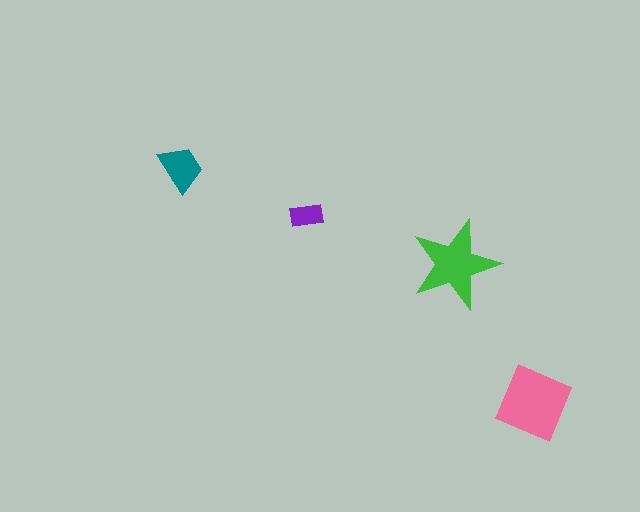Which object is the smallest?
The purple rectangle.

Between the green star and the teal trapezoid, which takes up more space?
The green star.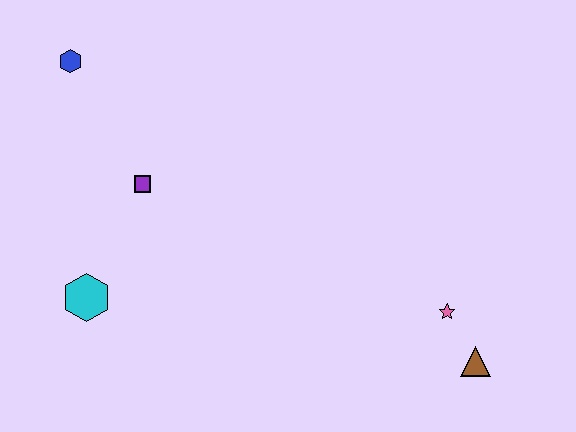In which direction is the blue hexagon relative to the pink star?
The blue hexagon is to the left of the pink star.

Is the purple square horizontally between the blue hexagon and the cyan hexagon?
No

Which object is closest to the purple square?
The cyan hexagon is closest to the purple square.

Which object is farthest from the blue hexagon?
The brown triangle is farthest from the blue hexagon.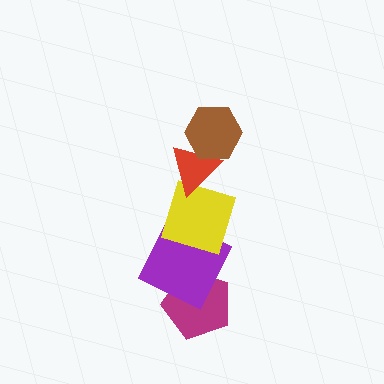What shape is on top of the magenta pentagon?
The purple square is on top of the magenta pentagon.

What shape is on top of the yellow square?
The red triangle is on top of the yellow square.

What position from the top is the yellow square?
The yellow square is 3rd from the top.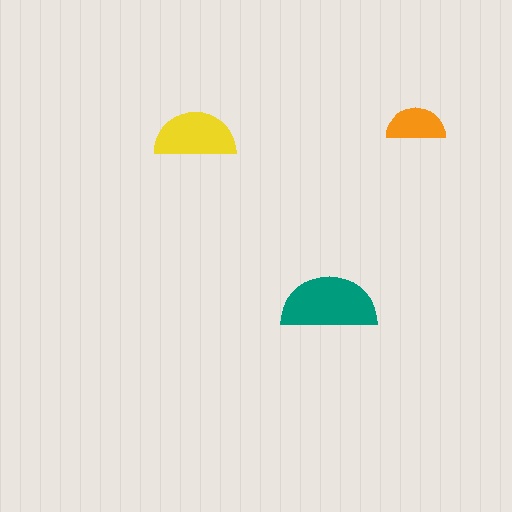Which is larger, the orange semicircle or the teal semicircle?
The teal one.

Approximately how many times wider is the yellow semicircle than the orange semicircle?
About 1.5 times wider.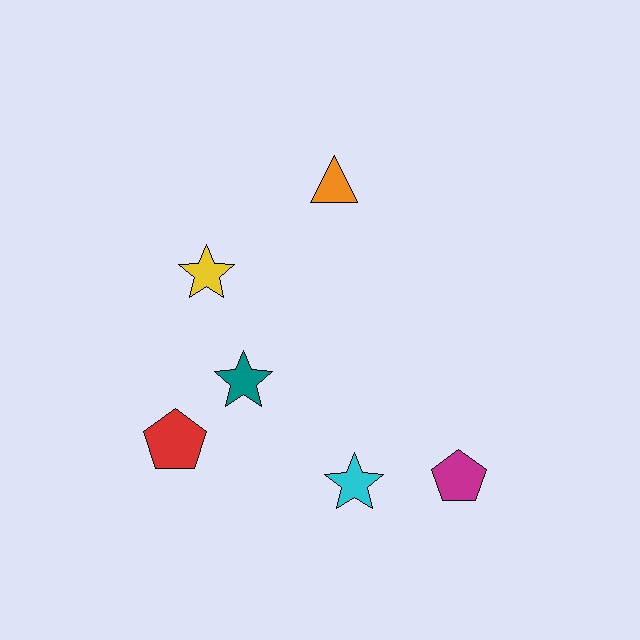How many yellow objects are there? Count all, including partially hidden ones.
There is 1 yellow object.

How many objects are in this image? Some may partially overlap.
There are 6 objects.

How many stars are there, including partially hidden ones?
There are 3 stars.